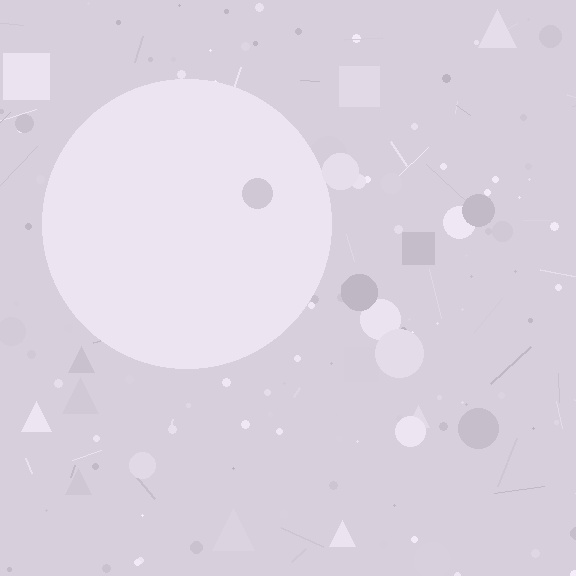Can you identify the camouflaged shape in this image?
The camouflaged shape is a circle.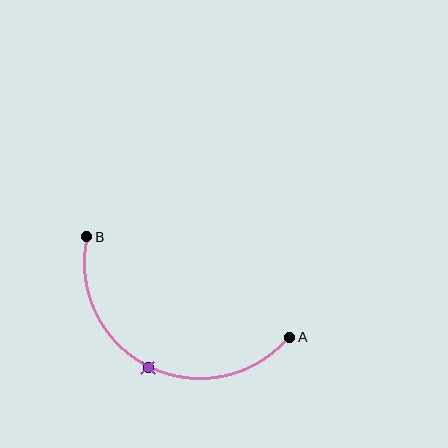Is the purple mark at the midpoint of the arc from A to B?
Yes. The purple mark lies on the arc at equal arc-length from both A and B — it is the arc midpoint.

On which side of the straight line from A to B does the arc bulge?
The arc bulges below the straight line connecting A and B.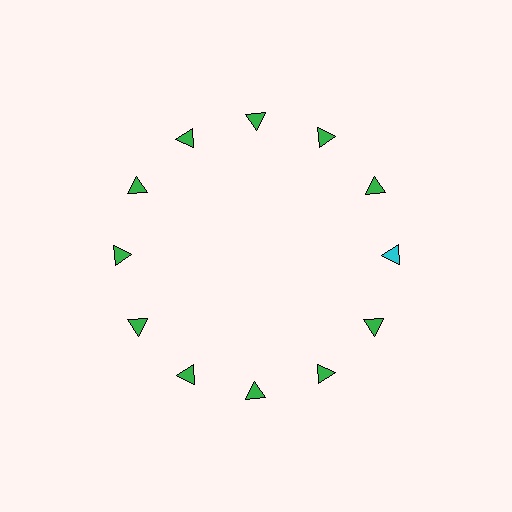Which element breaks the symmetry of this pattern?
The cyan triangle at roughly the 3 o'clock position breaks the symmetry. All other shapes are green triangles.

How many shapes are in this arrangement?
There are 12 shapes arranged in a ring pattern.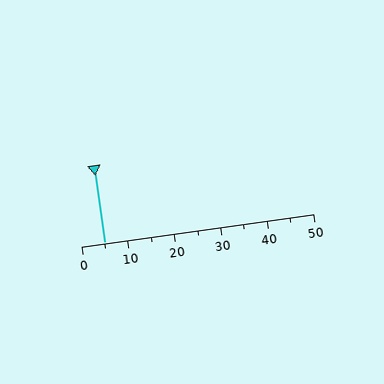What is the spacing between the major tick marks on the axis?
The major ticks are spaced 10 apart.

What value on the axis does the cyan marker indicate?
The marker indicates approximately 5.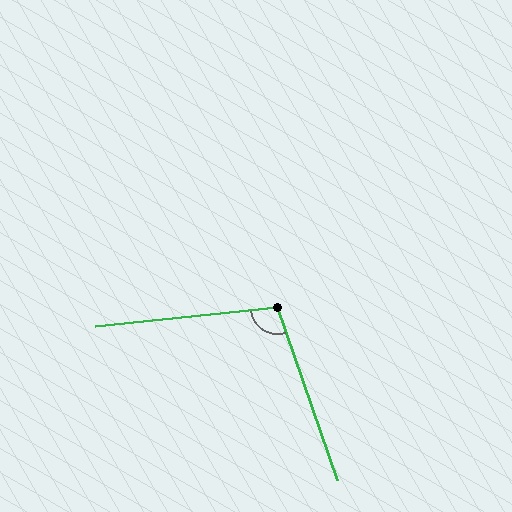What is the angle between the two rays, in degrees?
Approximately 103 degrees.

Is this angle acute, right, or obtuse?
It is obtuse.